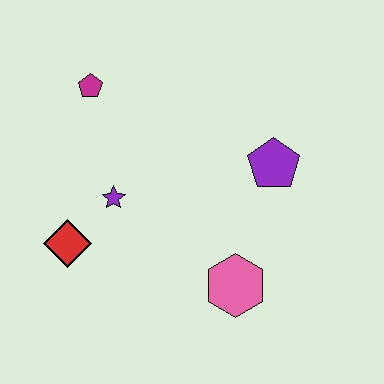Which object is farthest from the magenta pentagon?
The pink hexagon is farthest from the magenta pentagon.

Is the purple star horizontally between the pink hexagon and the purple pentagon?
No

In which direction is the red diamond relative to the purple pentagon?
The red diamond is to the left of the purple pentagon.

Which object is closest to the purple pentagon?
The pink hexagon is closest to the purple pentagon.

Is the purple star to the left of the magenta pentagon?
No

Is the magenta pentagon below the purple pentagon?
No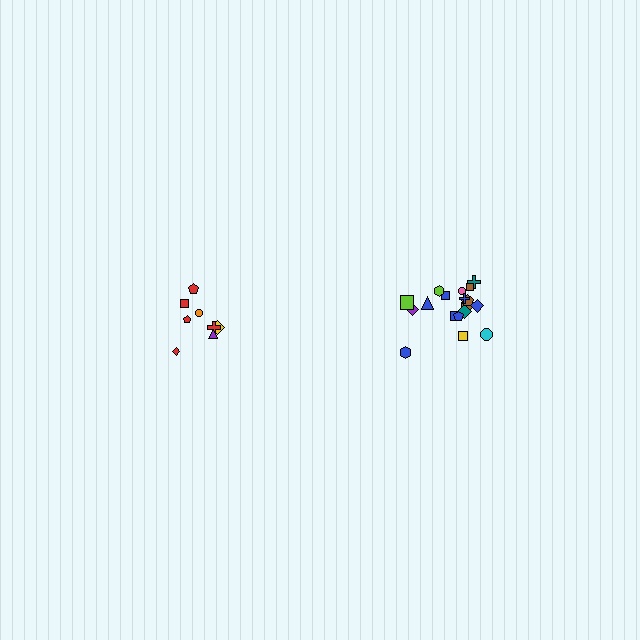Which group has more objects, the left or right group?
The right group.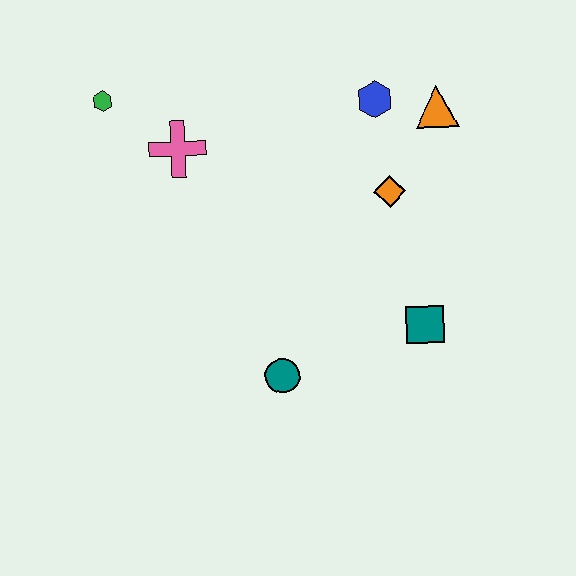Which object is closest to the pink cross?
The green hexagon is closest to the pink cross.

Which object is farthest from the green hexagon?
The teal square is farthest from the green hexagon.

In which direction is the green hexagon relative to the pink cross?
The green hexagon is to the left of the pink cross.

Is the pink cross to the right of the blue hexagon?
No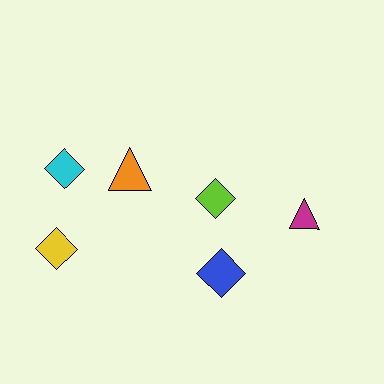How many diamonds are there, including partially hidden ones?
There are 4 diamonds.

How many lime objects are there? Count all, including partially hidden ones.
There is 1 lime object.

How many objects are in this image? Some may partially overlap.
There are 6 objects.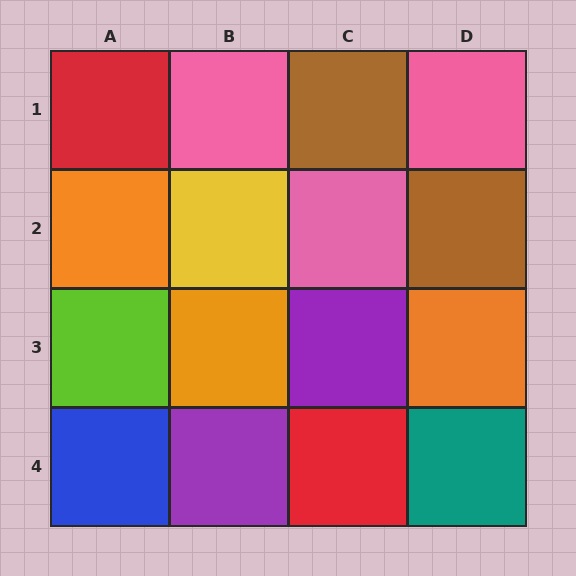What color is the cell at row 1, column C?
Brown.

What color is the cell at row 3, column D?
Orange.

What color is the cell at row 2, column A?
Orange.